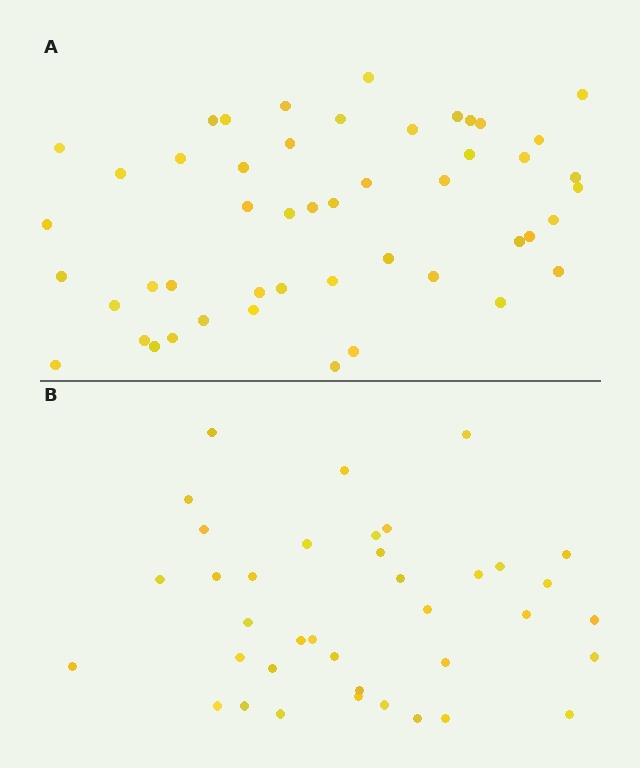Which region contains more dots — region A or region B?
Region A (the top region) has more dots.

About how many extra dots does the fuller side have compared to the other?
Region A has roughly 12 or so more dots than region B.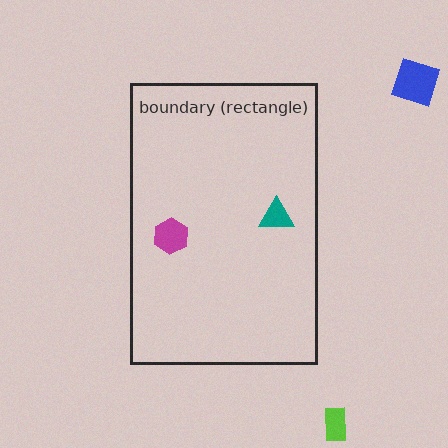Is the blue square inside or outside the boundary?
Outside.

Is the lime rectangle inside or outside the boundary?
Outside.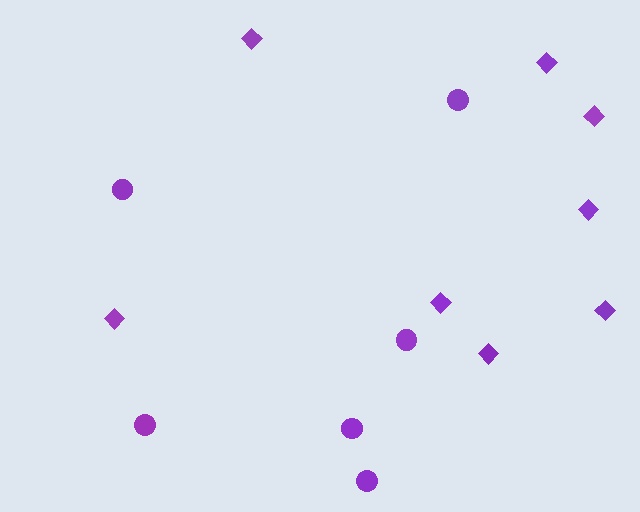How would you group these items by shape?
There are 2 groups: one group of circles (6) and one group of diamonds (8).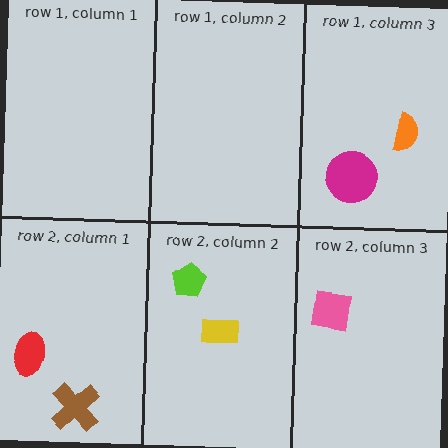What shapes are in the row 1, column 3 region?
The orange semicircle, the magenta circle.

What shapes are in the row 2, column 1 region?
The red ellipse, the brown cross.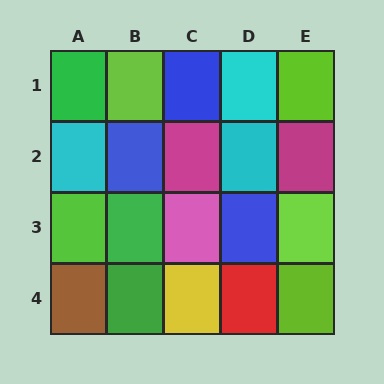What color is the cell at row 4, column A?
Brown.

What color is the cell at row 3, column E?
Lime.